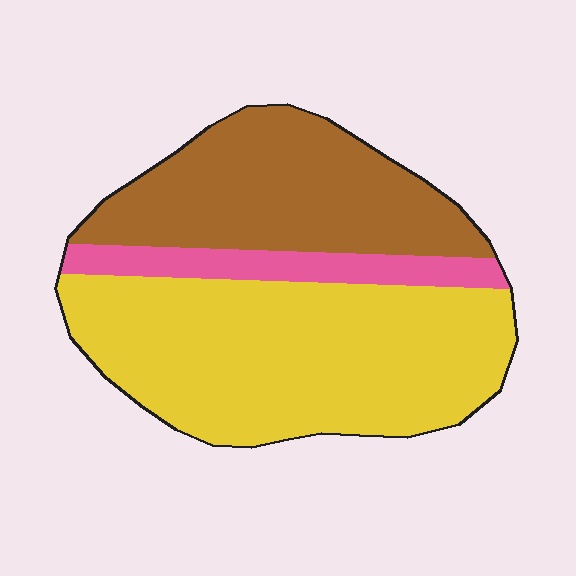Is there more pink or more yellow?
Yellow.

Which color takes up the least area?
Pink, at roughly 10%.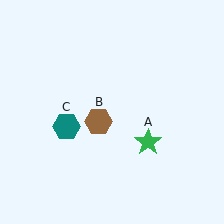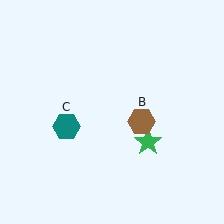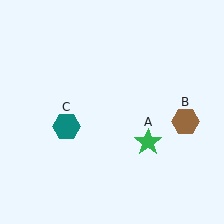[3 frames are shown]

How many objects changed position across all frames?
1 object changed position: brown hexagon (object B).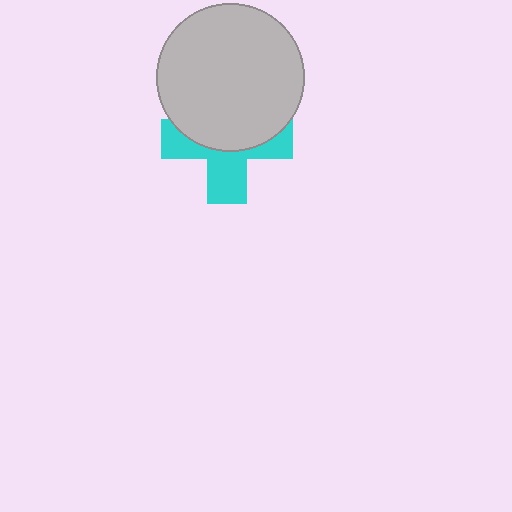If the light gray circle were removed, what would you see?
You would see the complete cyan cross.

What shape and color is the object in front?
The object in front is a light gray circle.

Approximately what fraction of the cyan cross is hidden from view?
Roughly 52% of the cyan cross is hidden behind the light gray circle.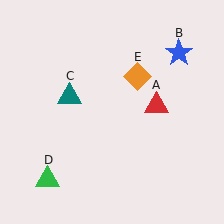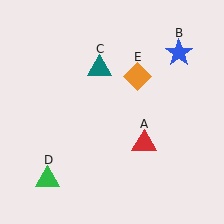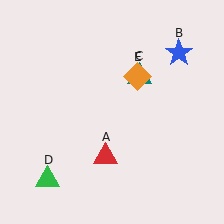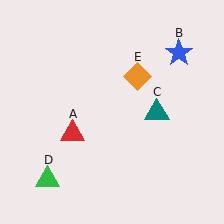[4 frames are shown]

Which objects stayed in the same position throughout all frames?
Blue star (object B) and green triangle (object D) and orange diamond (object E) remained stationary.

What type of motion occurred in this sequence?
The red triangle (object A), teal triangle (object C) rotated clockwise around the center of the scene.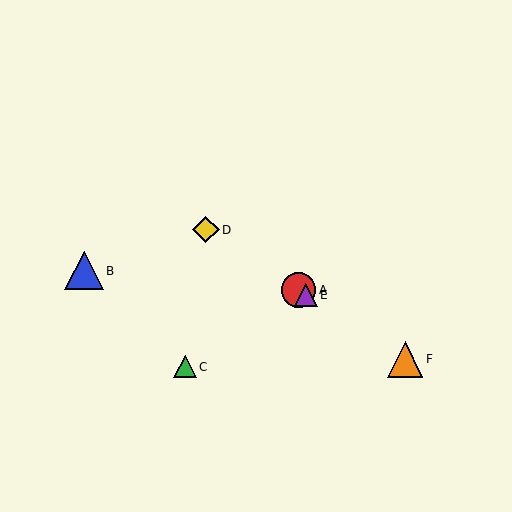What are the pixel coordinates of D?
Object D is at (206, 230).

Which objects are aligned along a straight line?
Objects A, D, E, F are aligned along a straight line.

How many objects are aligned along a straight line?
4 objects (A, D, E, F) are aligned along a straight line.